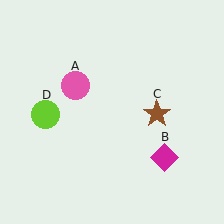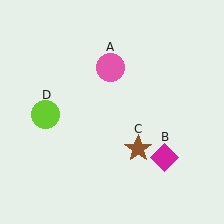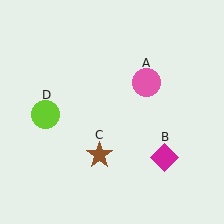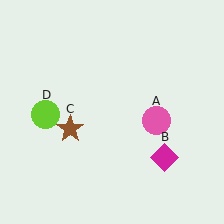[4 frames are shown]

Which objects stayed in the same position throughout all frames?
Magenta diamond (object B) and lime circle (object D) remained stationary.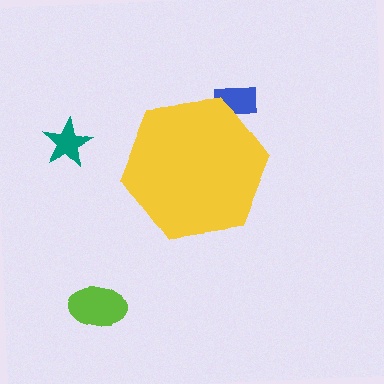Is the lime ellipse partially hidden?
No, the lime ellipse is fully visible.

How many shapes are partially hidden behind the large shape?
1 shape is partially hidden.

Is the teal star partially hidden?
No, the teal star is fully visible.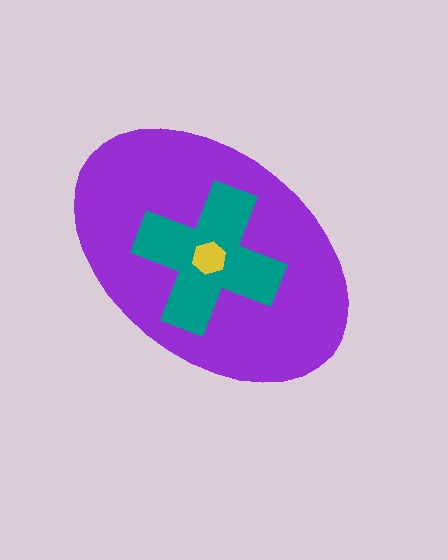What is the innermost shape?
The yellow hexagon.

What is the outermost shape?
The purple ellipse.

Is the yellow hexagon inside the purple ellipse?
Yes.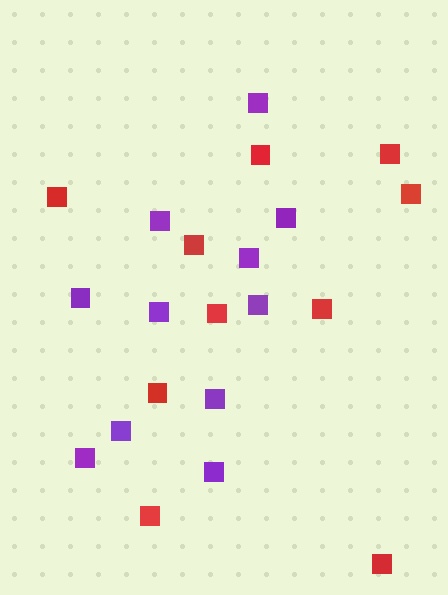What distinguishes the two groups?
There are 2 groups: one group of purple squares (11) and one group of red squares (10).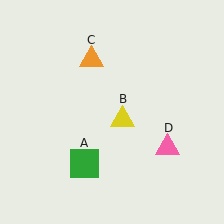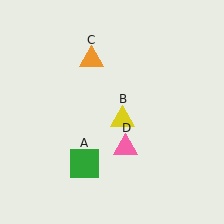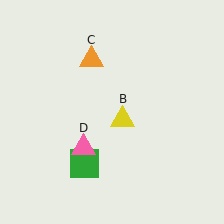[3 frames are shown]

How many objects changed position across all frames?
1 object changed position: pink triangle (object D).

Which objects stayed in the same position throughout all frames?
Green square (object A) and yellow triangle (object B) and orange triangle (object C) remained stationary.